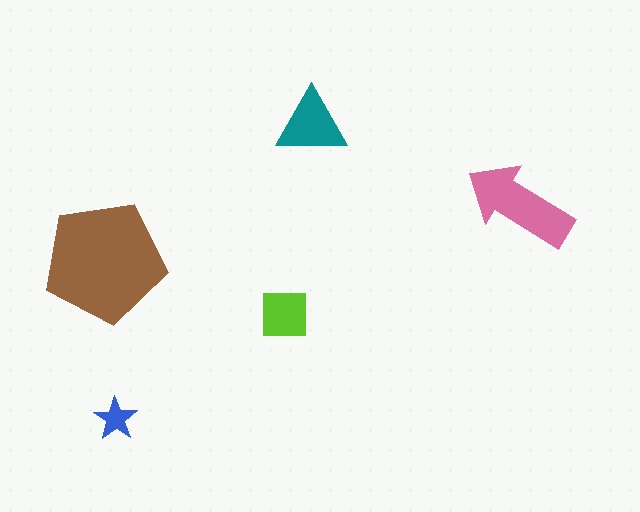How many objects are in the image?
There are 5 objects in the image.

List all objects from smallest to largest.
The blue star, the lime square, the teal triangle, the pink arrow, the brown pentagon.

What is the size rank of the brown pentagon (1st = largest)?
1st.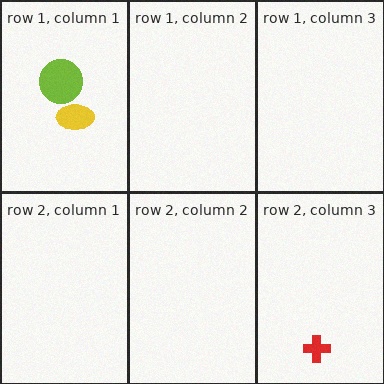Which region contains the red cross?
The row 2, column 3 region.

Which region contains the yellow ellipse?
The row 1, column 1 region.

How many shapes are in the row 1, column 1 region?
2.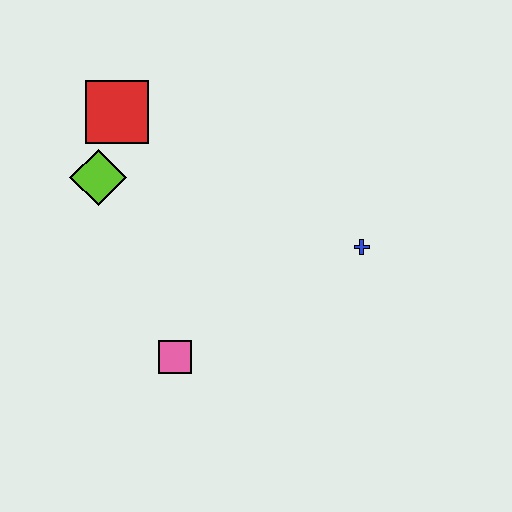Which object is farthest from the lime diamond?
The blue cross is farthest from the lime diamond.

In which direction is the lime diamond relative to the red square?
The lime diamond is below the red square.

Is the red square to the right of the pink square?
No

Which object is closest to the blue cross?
The pink square is closest to the blue cross.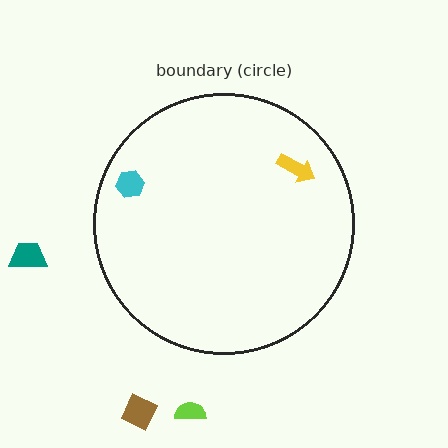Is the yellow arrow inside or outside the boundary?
Inside.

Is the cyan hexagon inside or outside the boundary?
Inside.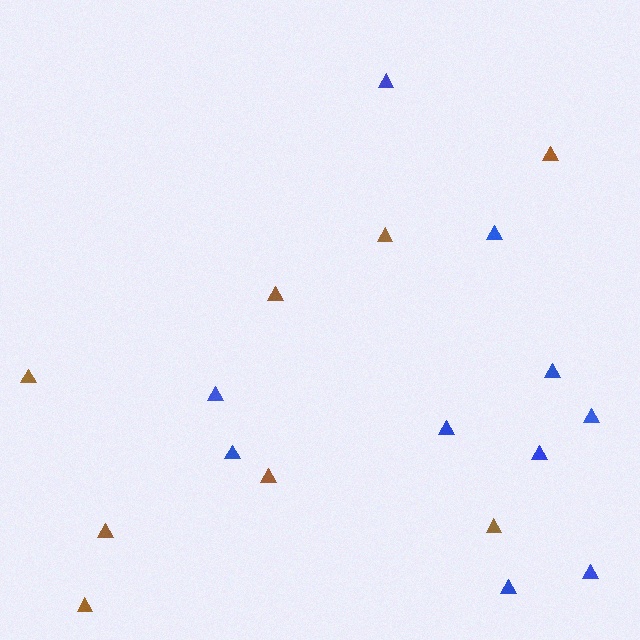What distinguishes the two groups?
There are 2 groups: one group of brown triangles (8) and one group of blue triangles (10).